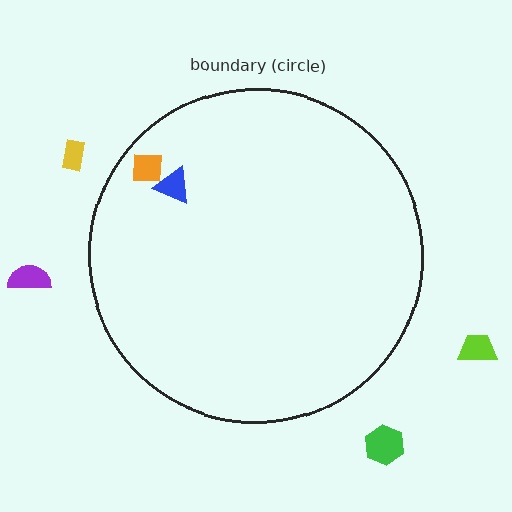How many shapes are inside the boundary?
2 inside, 4 outside.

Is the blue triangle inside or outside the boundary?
Inside.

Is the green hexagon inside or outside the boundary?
Outside.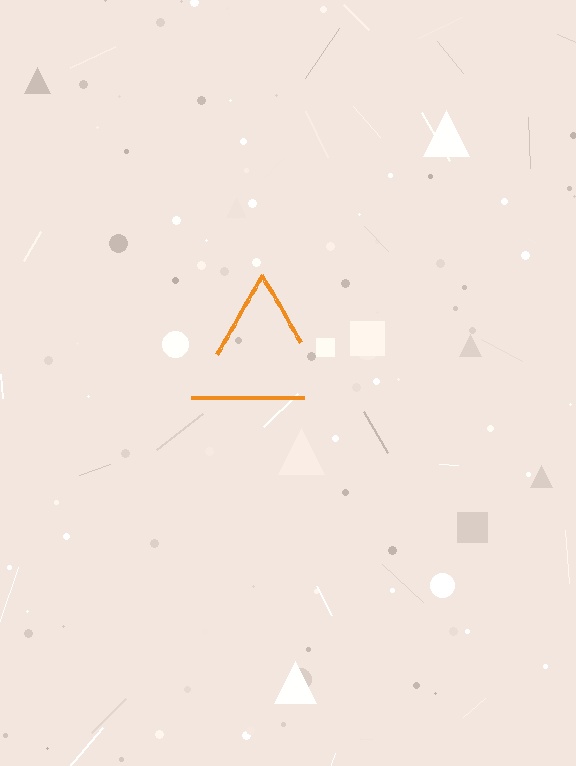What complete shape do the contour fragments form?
The contour fragments form a triangle.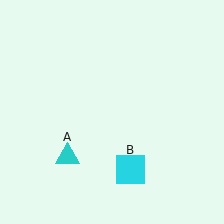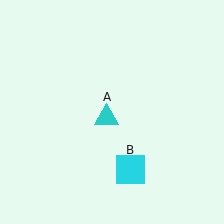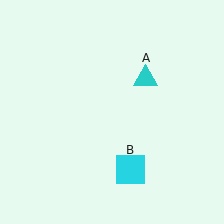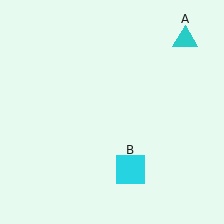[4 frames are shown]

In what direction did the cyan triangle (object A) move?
The cyan triangle (object A) moved up and to the right.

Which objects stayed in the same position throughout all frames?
Cyan square (object B) remained stationary.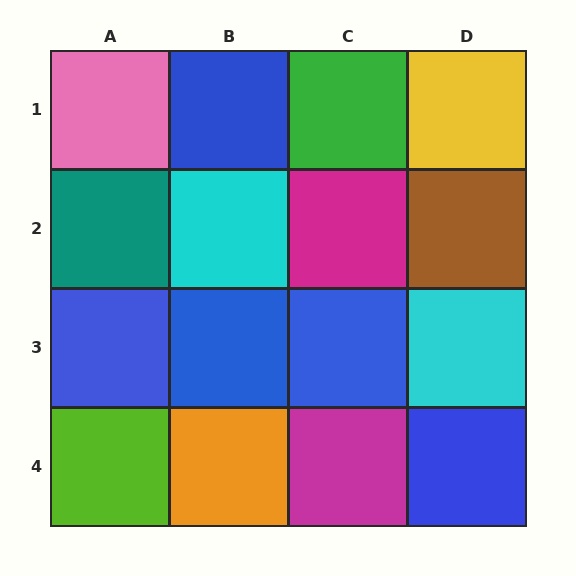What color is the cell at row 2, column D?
Brown.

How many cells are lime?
1 cell is lime.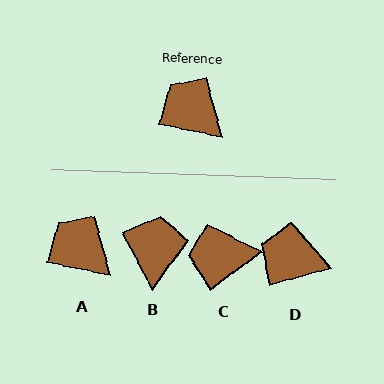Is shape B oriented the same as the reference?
No, it is off by about 52 degrees.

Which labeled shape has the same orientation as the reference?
A.